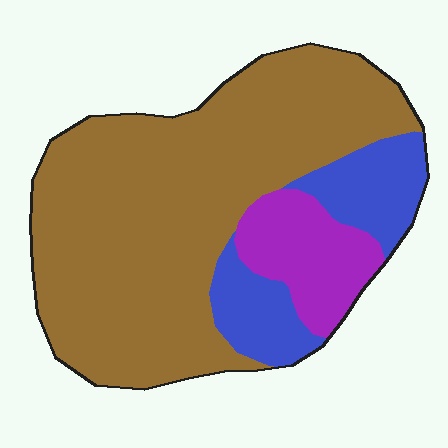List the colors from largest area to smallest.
From largest to smallest: brown, blue, purple.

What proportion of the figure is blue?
Blue takes up between a sixth and a third of the figure.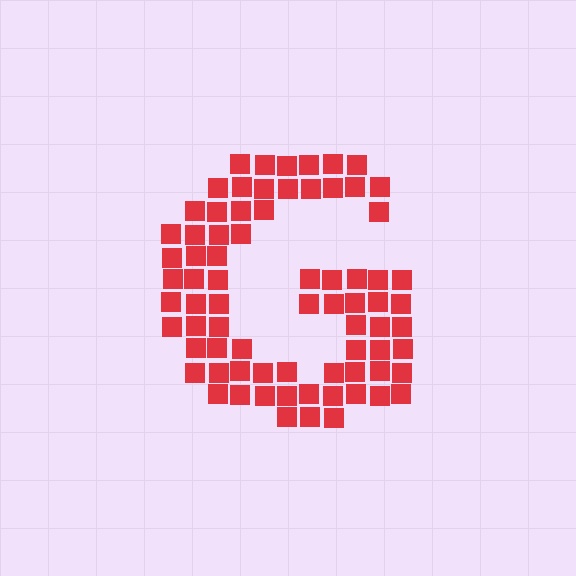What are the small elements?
The small elements are squares.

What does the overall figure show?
The overall figure shows the letter G.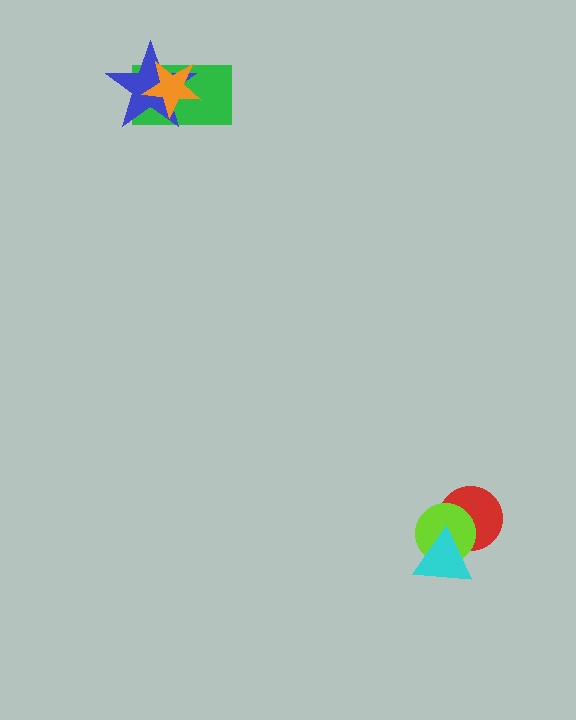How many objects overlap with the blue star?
2 objects overlap with the blue star.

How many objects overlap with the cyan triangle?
2 objects overlap with the cyan triangle.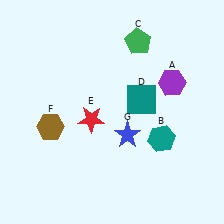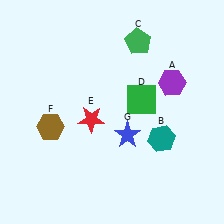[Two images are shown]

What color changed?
The square (D) changed from teal in Image 1 to green in Image 2.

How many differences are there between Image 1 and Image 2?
There is 1 difference between the two images.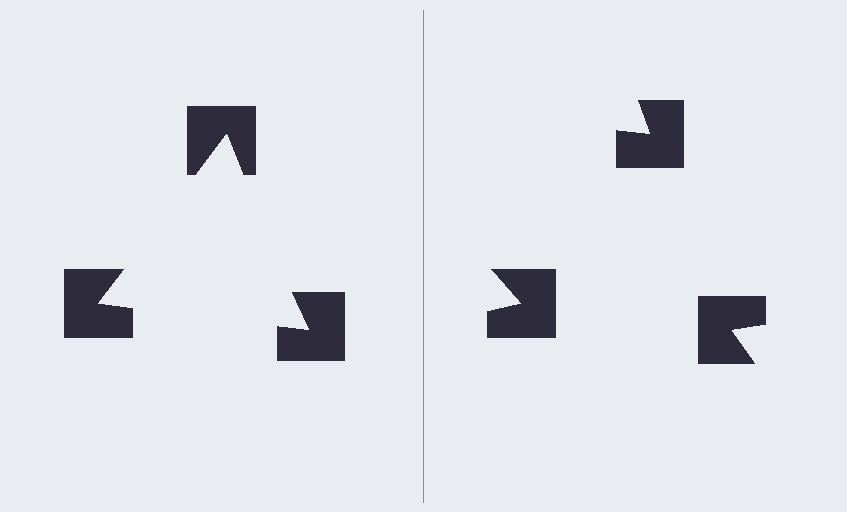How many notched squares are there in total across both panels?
6 — 3 on each side.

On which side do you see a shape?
An illusory triangle appears on the left side. On the right side the wedge cuts are rotated, so no coherent shape forms.